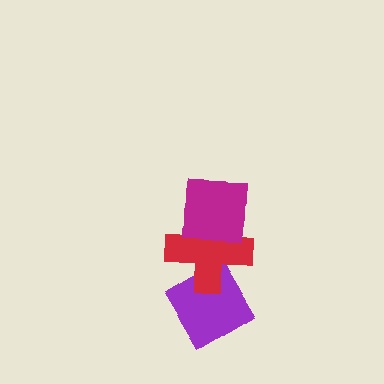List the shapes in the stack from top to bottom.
From top to bottom: the magenta square, the red cross, the purple diamond.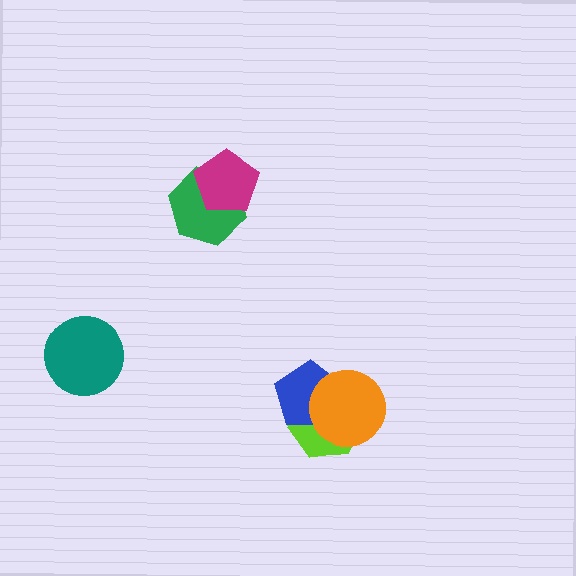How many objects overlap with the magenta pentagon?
1 object overlaps with the magenta pentagon.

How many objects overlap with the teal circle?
0 objects overlap with the teal circle.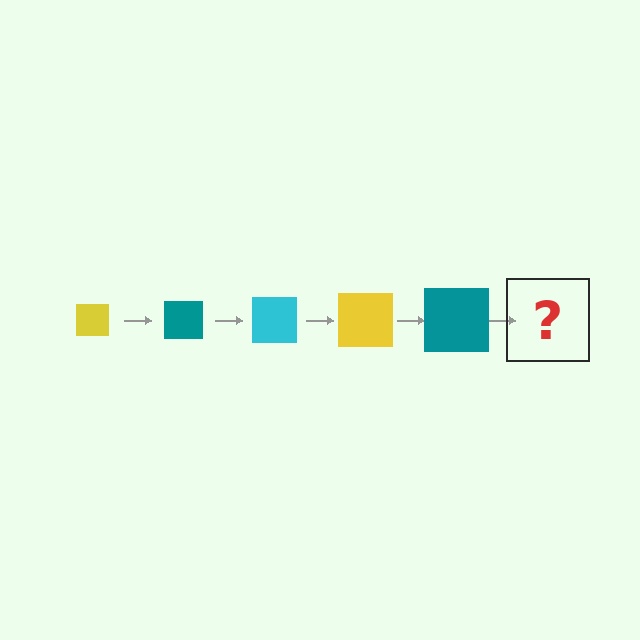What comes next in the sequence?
The next element should be a cyan square, larger than the previous one.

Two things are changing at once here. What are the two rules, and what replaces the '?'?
The two rules are that the square grows larger each step and the color cycles through yellow, teal, and cyan. The '?' should be a cyan square, larger than the previous one.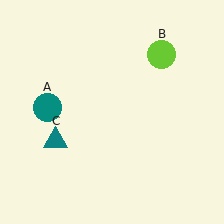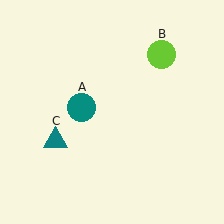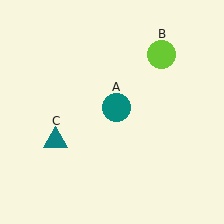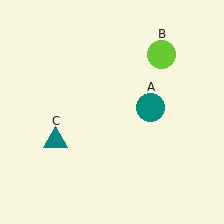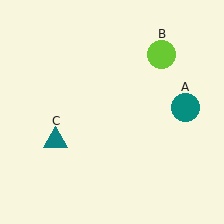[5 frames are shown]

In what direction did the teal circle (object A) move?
The teal circle (object A) moved right.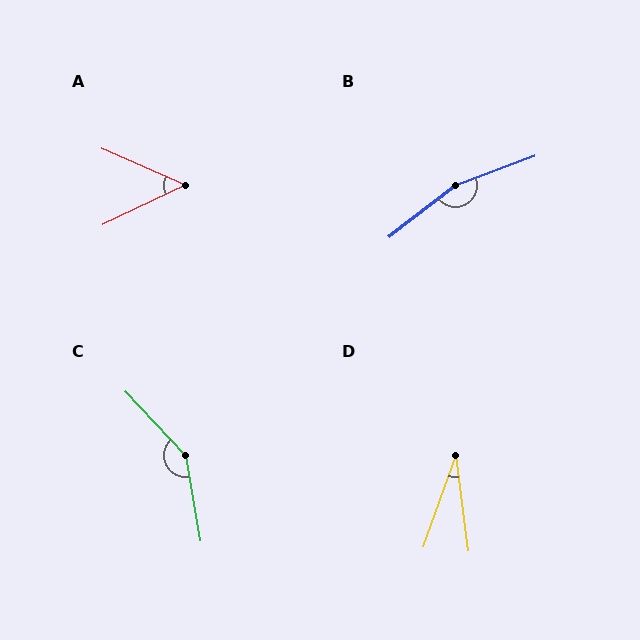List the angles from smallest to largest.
D (27°), A (49°), C (147°), B (163°).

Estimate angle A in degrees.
Approximately 49 degrees.